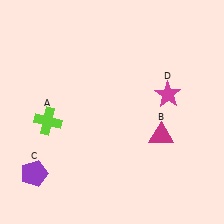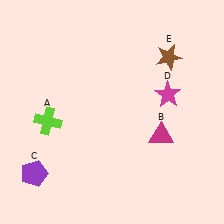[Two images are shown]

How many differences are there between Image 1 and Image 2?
There is 1 difference between the two images.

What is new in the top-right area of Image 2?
A brown star (E) was added in the top-right area of Image 2.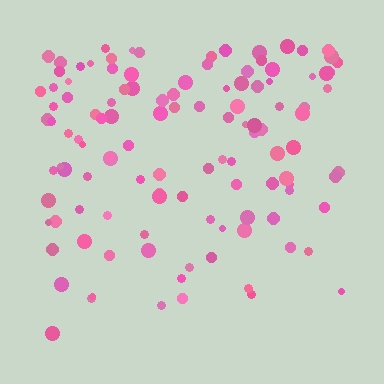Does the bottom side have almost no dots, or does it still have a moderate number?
Still a moderate number, just noticeably fewer than the top.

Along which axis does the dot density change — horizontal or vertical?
Vertical.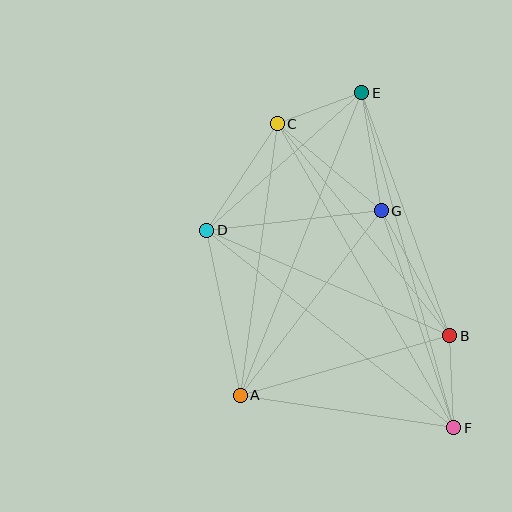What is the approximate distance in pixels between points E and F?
The distance between E and F is approximately 347 pixels.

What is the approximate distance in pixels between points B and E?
The distance between B and E is approximately 259 pixels.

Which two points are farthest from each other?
Points C and F are farthest from each other.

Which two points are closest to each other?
Points C and E are closest to each other.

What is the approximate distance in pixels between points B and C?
The distance between B and C is approximately 273 pixels.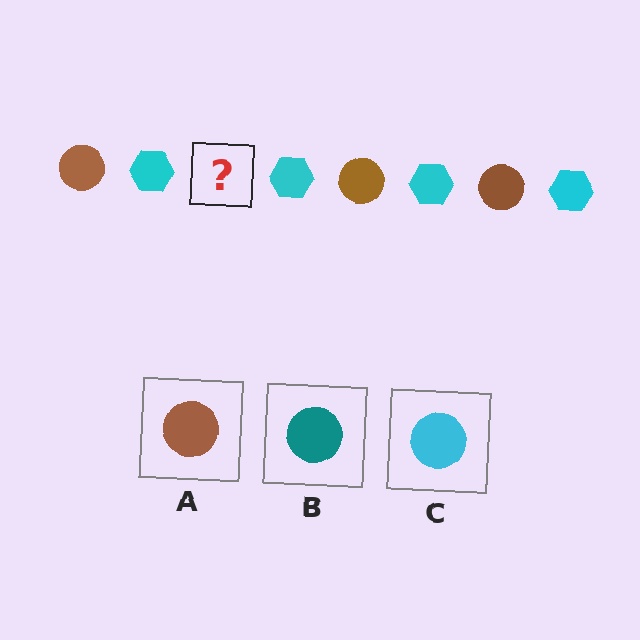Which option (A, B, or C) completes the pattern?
A.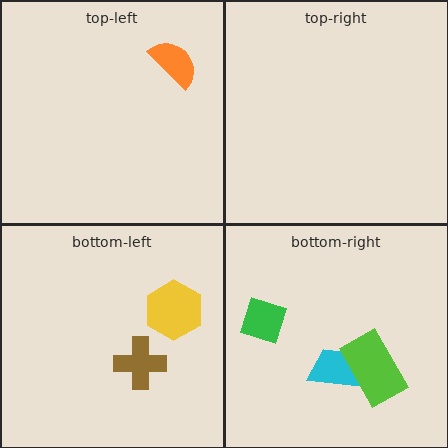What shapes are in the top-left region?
The orange semicircle.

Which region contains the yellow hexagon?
The bottom-left region.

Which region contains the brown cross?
The bottom-left region.